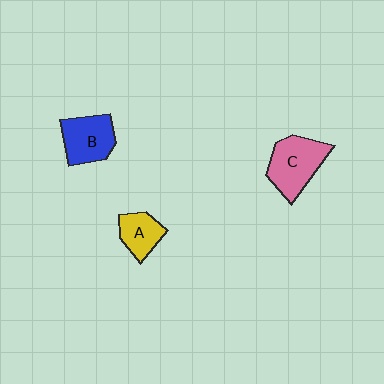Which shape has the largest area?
Shape C (pink).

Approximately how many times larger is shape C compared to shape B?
Approximately 1.2 times.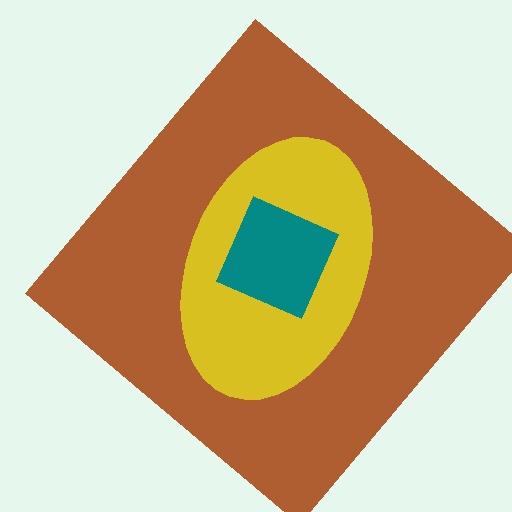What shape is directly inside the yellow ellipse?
The teal diamond.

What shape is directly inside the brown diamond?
The yellow ellipse.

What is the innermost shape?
The teal diamond.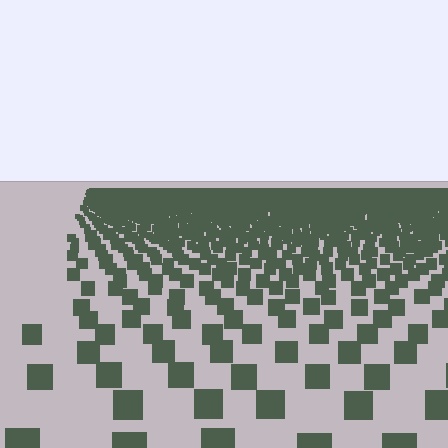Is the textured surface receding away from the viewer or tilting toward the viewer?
The surface is receding away from the viewer. Texture elements get smaller and denser toward the top.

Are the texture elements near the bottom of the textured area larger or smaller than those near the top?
Larger. Near the bottom, elements are closer to the viewer and appear at a bigger on-screen size.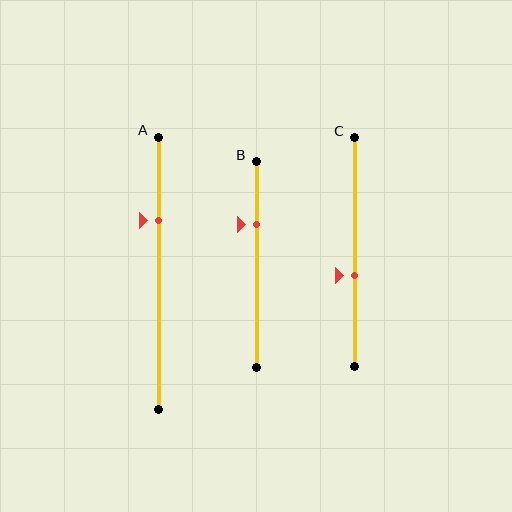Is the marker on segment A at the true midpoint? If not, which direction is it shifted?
No, the marker on segment A is shifted upward by about 20% of the segment length.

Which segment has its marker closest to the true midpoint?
Segment C has its marker closest to the true midpoint.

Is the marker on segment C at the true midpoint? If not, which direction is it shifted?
No, the marker on segment C is shifted downward by about 10% of the segment length.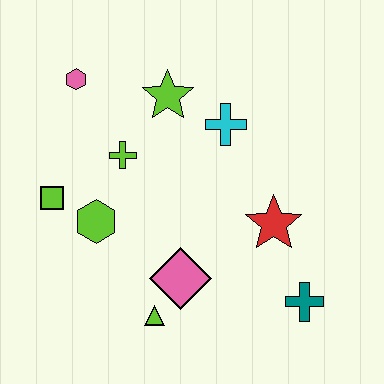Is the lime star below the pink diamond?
No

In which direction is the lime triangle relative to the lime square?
The lime triangle is below the lime square.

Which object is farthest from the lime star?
The teal cross is farthest from the lime star.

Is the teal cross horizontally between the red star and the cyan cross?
No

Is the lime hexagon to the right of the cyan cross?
No